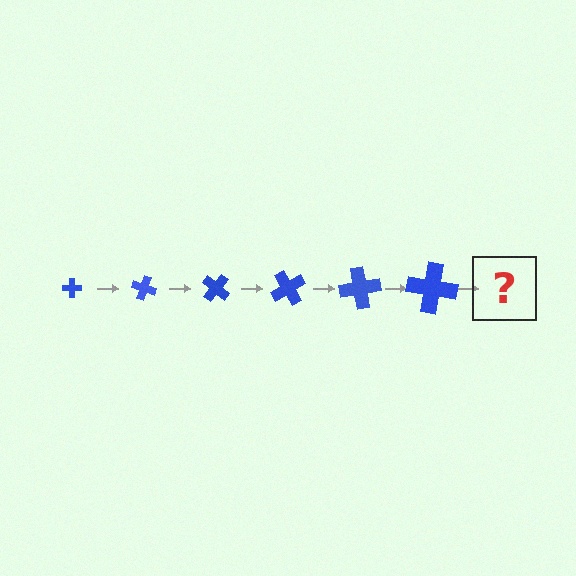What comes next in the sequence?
The next element should be a cross, larger than the previous one and rotated 120 degrees from the start.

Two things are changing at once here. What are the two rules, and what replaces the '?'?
The two rules are that the cross grows larger each step and it rotates 20 degrees each step. The '?' should be a cross, larger than the previous one and rotated 120 degrees from the start.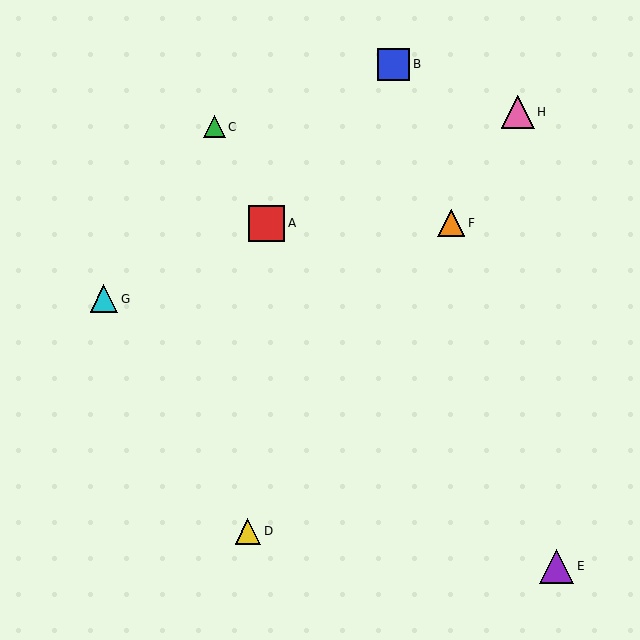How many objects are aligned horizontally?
2 objects (A, F) are aligned horizontally.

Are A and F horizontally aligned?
Yes, both are at y≈223.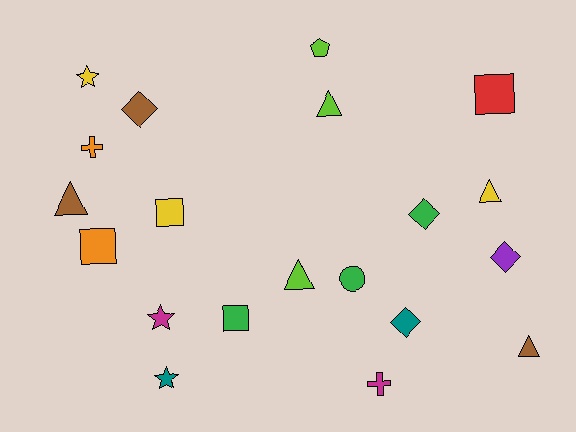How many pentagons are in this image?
There is 1 pentagon.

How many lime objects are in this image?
There are 3 lime objects.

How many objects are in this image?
There are 20 objects.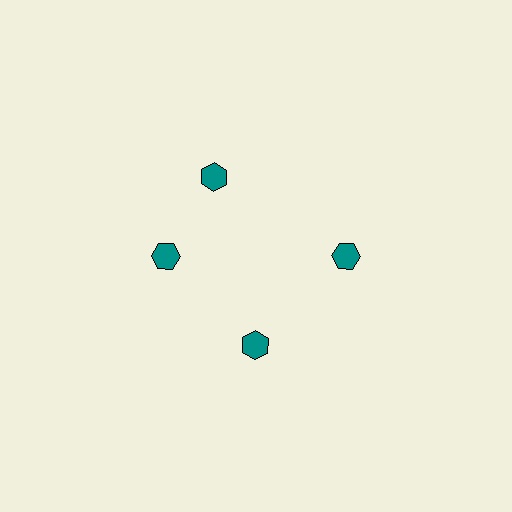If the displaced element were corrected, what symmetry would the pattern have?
It would have 4-fold rotational symmetry — the pattern would map onto itself every 90 degrees.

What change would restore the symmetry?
The symmetry would be restored by rotating it back into even spacing with its neighbors so that all 4 hexagons sit at equal angles and equal distance from the center.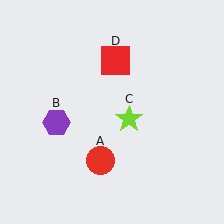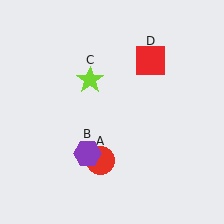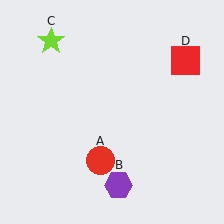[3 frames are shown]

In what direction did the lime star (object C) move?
The lime star (object C) moved up and to the left.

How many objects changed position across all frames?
3 objects changed position: purple hexagon (object B), lime star (object C), red square (object D).